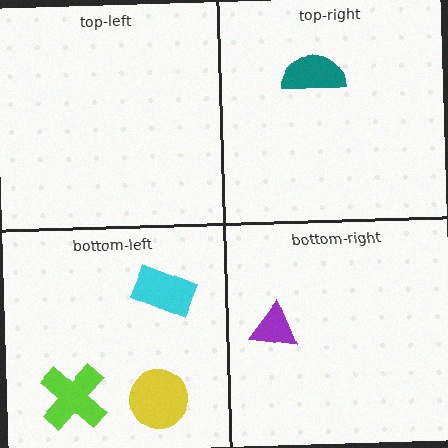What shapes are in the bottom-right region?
The purple triangle.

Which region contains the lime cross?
The bottom-left region.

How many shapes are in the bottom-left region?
3.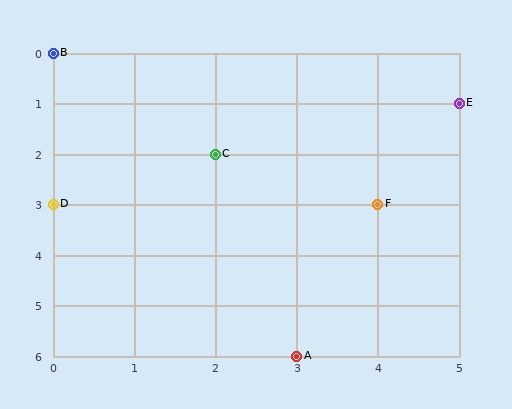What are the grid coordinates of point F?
Point F is at grid coordinates (4, 3).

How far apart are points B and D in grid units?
Points B and D are 3 rows apart.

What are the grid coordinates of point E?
Point E is at grid coordinates (5, 1).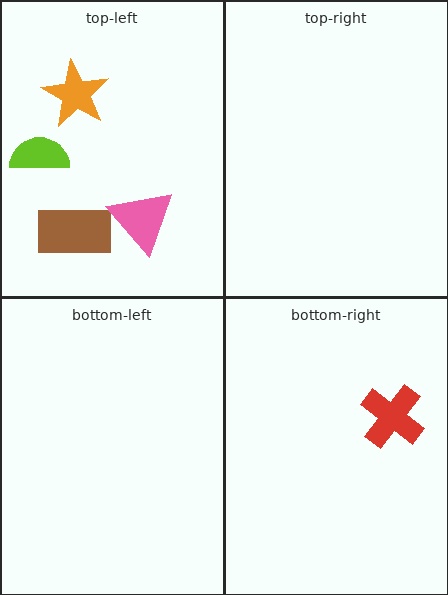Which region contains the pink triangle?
The top-left region.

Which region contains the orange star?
The top-left region.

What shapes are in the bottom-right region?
The red cross.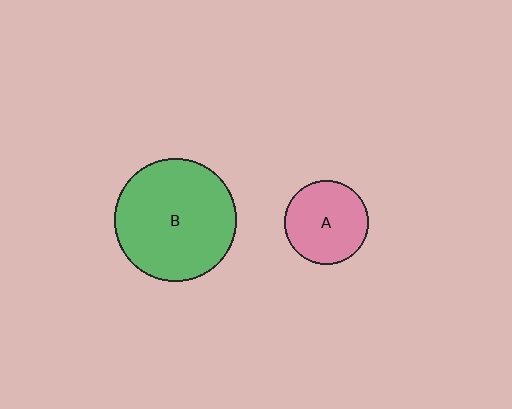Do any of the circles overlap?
No, none of the circles overlap.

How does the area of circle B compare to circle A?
Approximately 2.1 times.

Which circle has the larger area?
Circle B (green).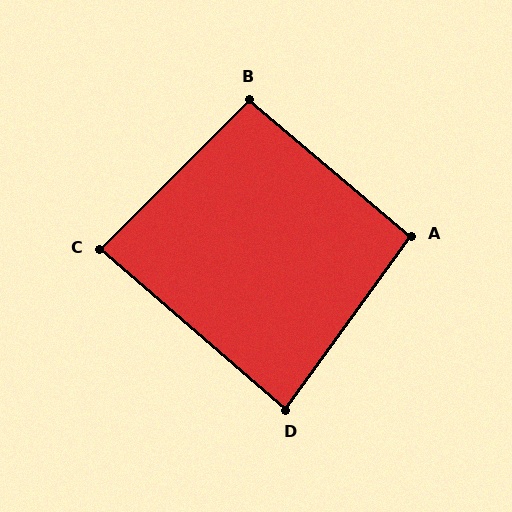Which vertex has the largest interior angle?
B, at approximately 95 degrees.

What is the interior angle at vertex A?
Approximately 94 degrees (approximately right).